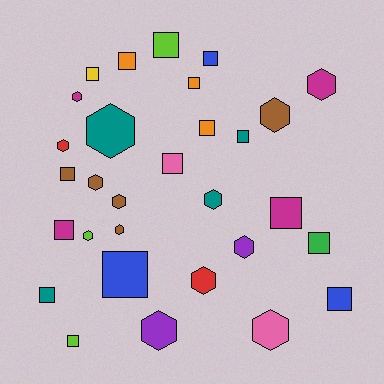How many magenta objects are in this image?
There are 4 magenta objects.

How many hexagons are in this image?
There are 14 hexagons.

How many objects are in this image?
There are 30 objects.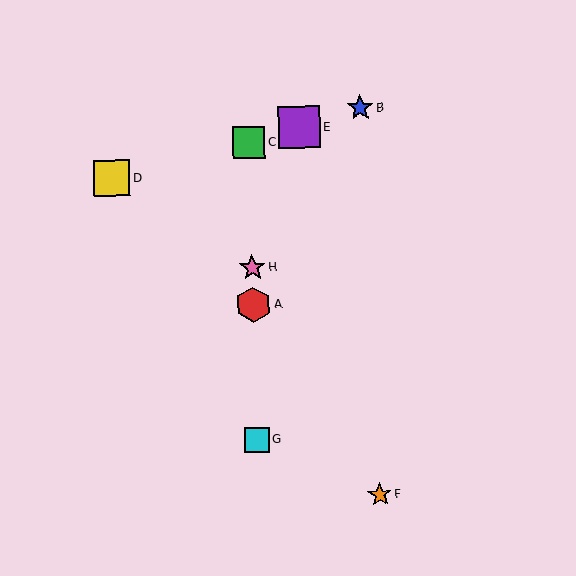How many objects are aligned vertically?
4 objects (A, C, G, H) are aligned vertically.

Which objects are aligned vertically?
Objects A, C, G, H are aligned vertically.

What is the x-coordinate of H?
Object H is at x≈252.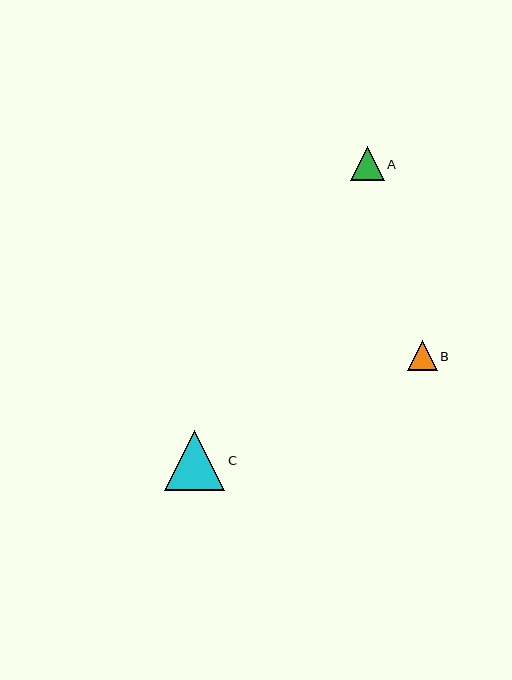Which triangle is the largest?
Triangle C is the largest with a size of approximately 60 pixels.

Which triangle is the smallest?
Triangle B is the smallest with a size of approximately 30 pixels.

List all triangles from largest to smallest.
From largest to smallest: C, A, B.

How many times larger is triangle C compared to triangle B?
Triangle C is approximately 2.0 times the size of triangle B.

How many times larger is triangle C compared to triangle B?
Triangle C is approximately 2.0 times the size of triangle B.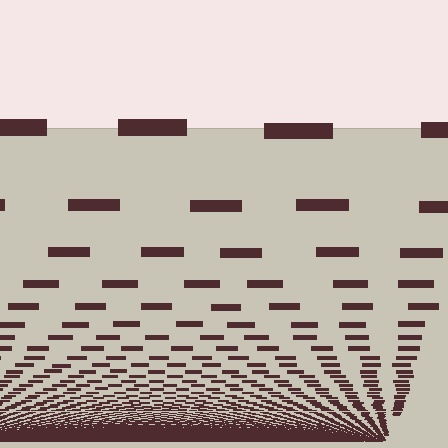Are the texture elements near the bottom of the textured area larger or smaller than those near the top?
Smaller. The gradient is inverted — elements near the bottom are smaller and denser.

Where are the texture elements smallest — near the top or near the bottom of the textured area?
Near the bottom.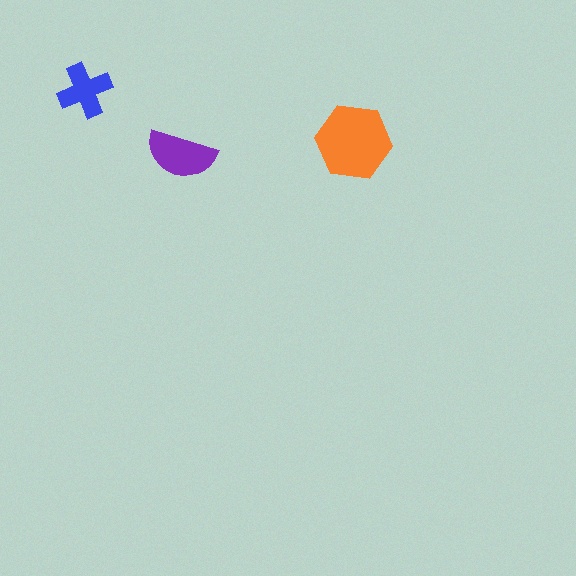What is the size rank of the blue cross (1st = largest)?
3rd.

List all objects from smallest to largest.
The blue cross, the purple semicircle, the orange hexagon.